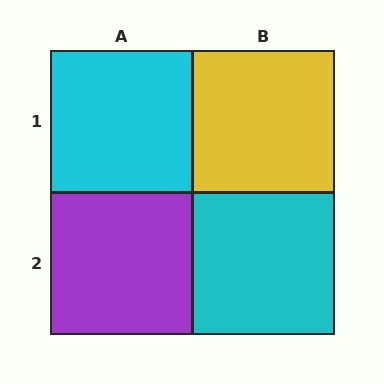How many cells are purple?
1 cell is purple.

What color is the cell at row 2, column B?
Cyan.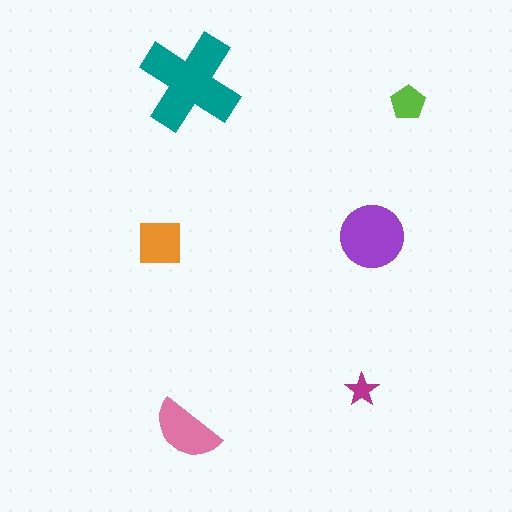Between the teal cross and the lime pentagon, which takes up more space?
The teal cross.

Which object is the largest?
The teal cross.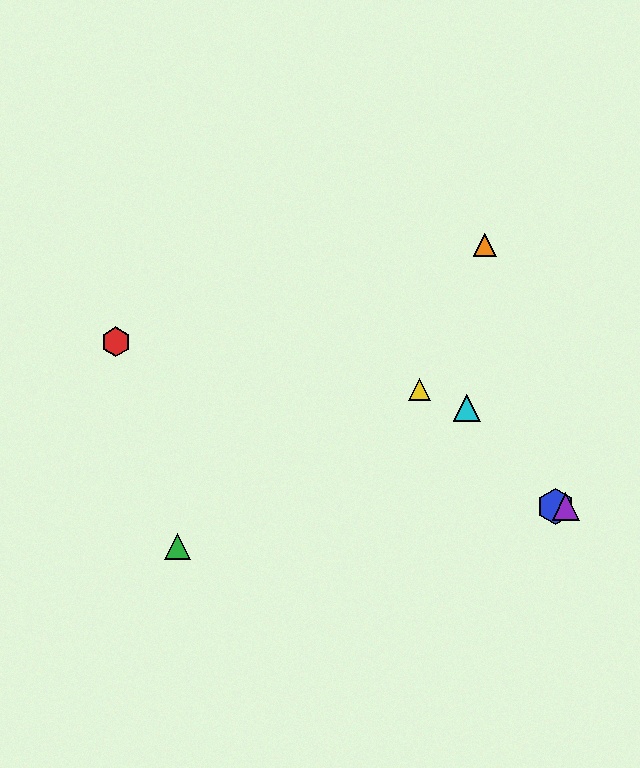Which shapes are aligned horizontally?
The blue hexagon, the purple triangle are aligned horizontally.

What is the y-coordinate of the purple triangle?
The purple triangle is at y≈506.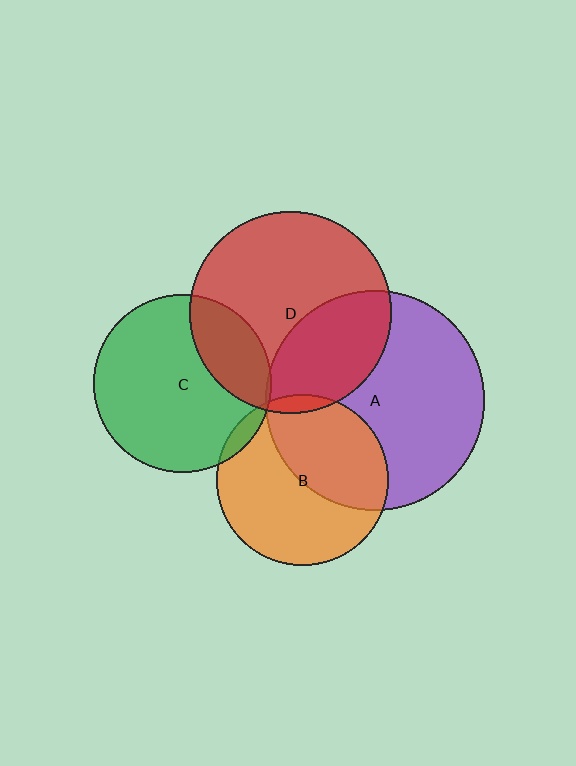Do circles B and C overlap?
Yes.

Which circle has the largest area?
Circle A (purple).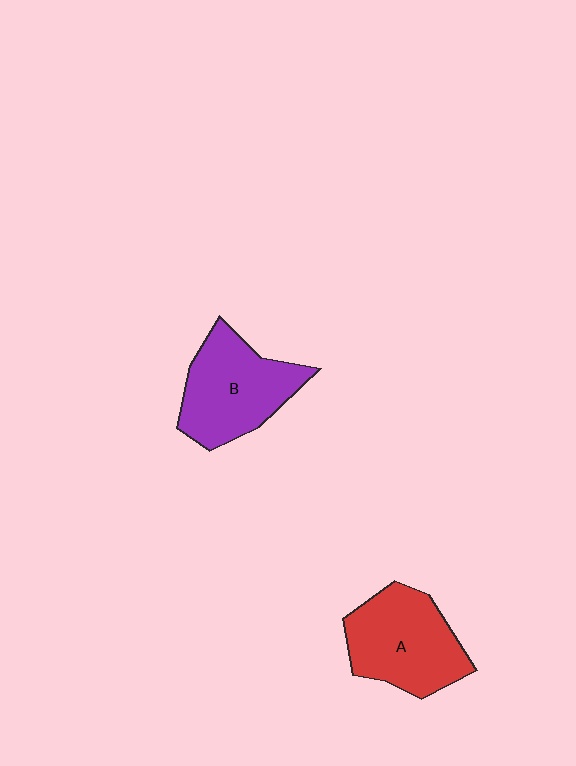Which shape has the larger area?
Shape A (red).